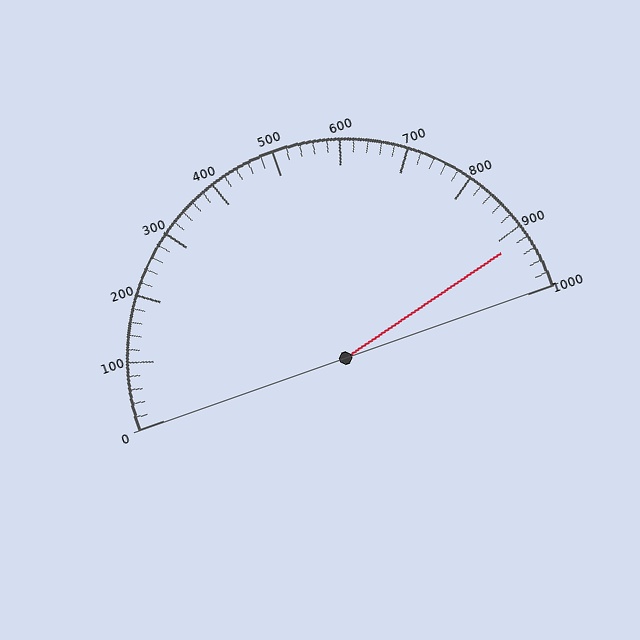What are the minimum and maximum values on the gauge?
The gauge ranges from 0 to 1000.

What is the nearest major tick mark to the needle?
The nearest major tick mark is 900.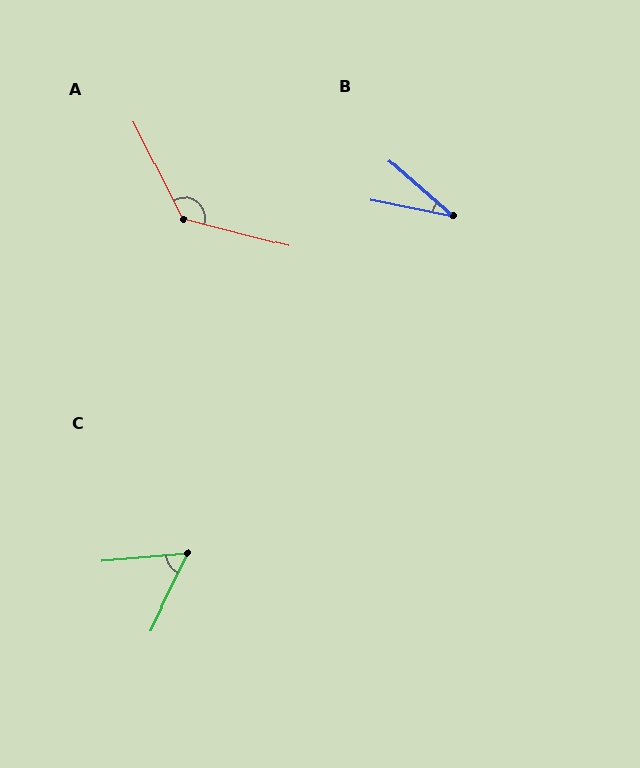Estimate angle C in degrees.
Approximately 59 degrees.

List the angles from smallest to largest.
B (30°), C (59°), A (131°).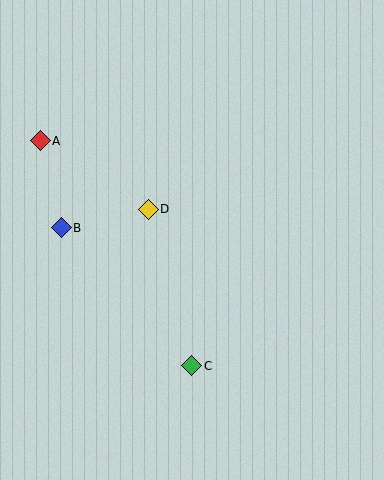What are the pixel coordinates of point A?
Point A is at (40, 141).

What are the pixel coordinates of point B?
Point B is at (61, 228).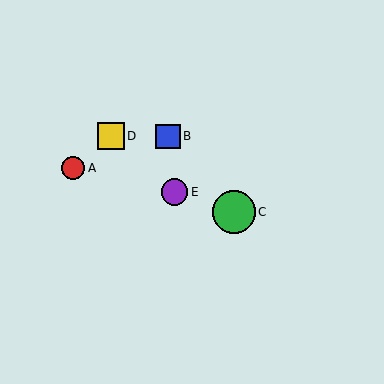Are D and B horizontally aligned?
Yes, both are at y≈136.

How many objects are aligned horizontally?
2 objects (B, D) are aligned horizontally.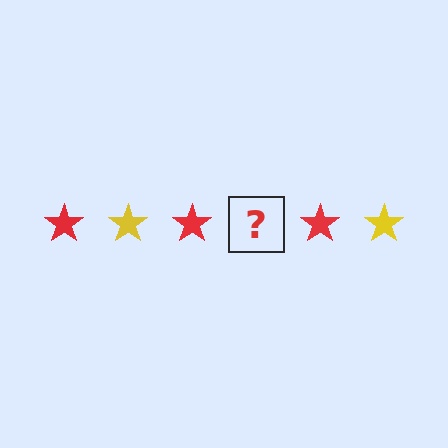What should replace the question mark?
The question mark should be replaced with a yellow star.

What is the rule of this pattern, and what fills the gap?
The rule is that the pattern cycles through red, yellow stars. The gap should be filled with a yellow star.